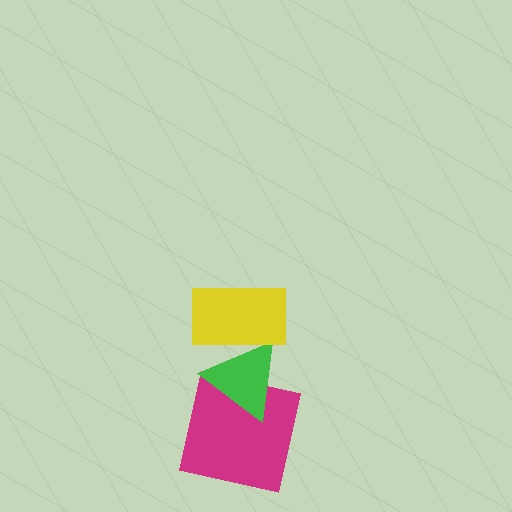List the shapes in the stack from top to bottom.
From top to bottom: the yellow rectangle, the green triangle, the magenta square.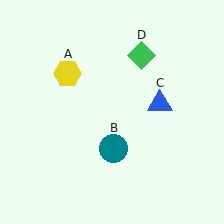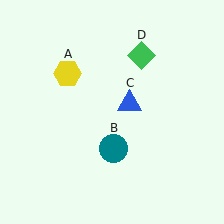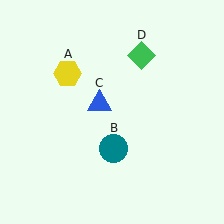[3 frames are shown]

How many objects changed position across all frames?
1 object changed position: blue triangle (object C).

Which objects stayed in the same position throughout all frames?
Yellow hexagon (object A) and teal circle (object B) and green diamond (object D) remained stationary.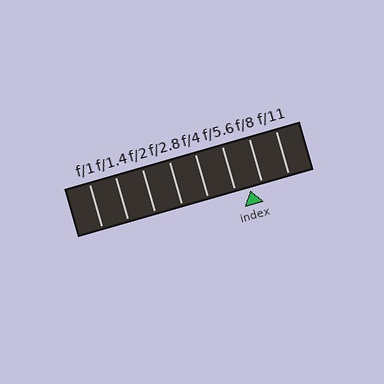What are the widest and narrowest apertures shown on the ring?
The widest aperture shown is f/1 and the narrowest is f/11.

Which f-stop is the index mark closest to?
The index mark is closest to f/8.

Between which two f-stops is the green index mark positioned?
The index mark is between f/5.6 and f/8.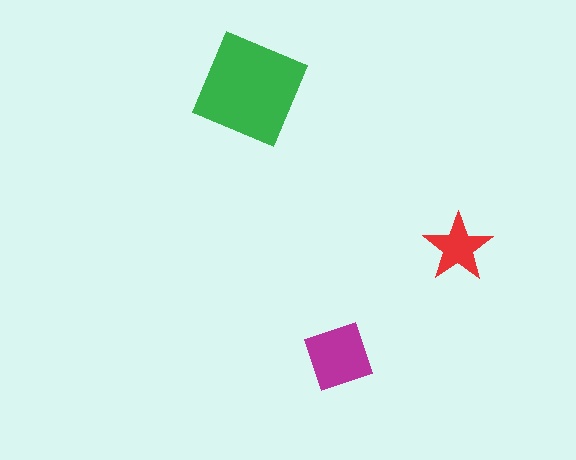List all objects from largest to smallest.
The green square, the magenta diamond, the red star.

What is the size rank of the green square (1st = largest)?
1st.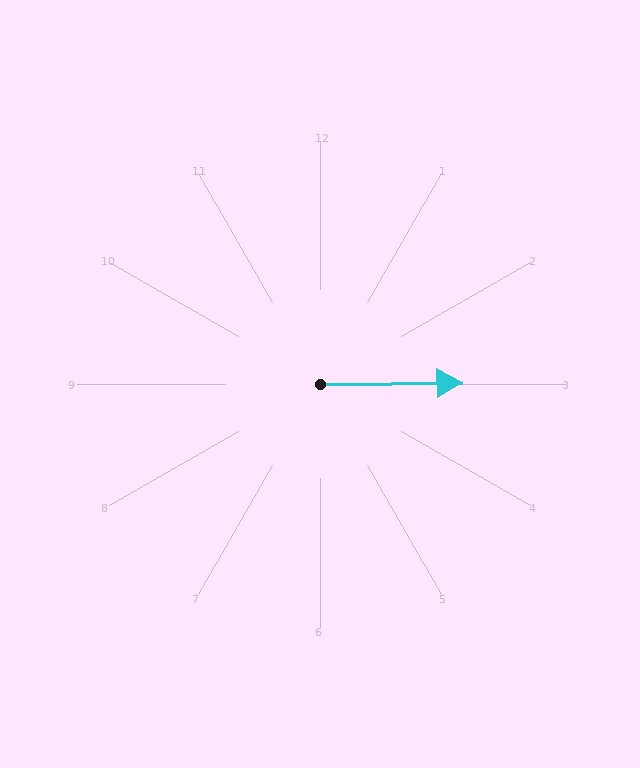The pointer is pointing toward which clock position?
Roughly 3 o'clock.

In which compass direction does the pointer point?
East.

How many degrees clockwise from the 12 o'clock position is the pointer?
Approximately 90 degrees.